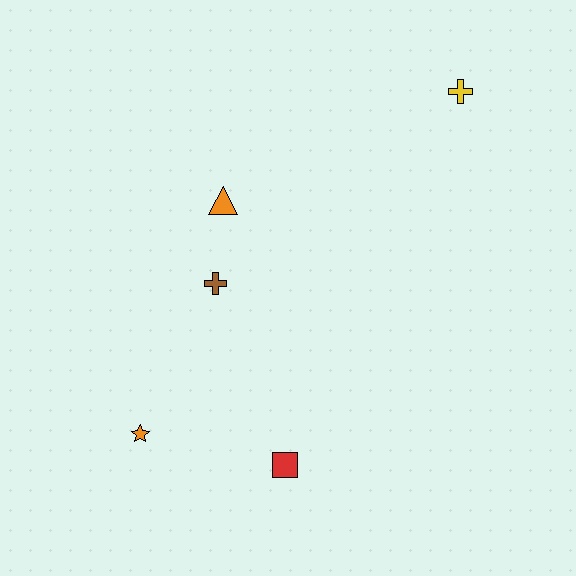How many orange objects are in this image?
There are 2 orange objects.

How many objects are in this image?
There are 5 objects.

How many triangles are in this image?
There is 1 triangle.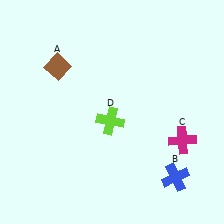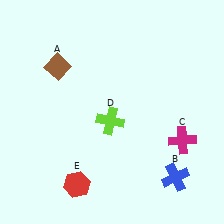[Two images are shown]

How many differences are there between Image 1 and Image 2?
There is 1 difference between the two images.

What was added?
A red hexagon (E) was added in Image 2.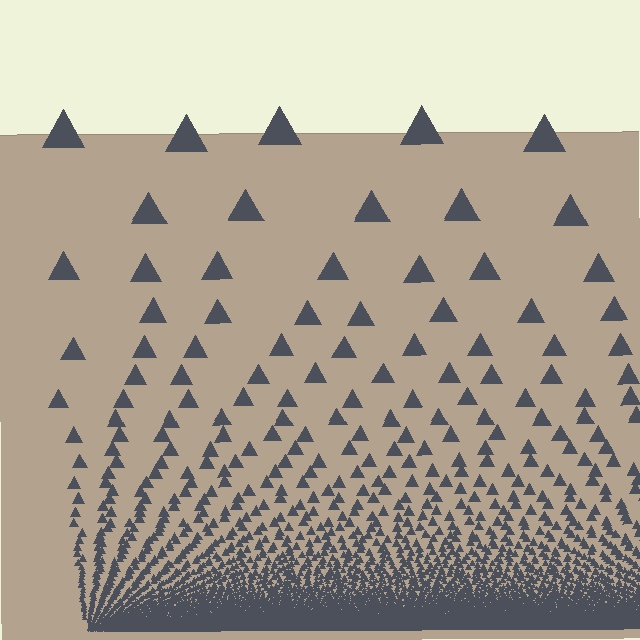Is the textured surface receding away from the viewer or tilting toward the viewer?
The surface appears to tilt toward the viewer. Texture elements get larger and sparser toward the top.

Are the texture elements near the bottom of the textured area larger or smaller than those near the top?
Smaller. The gradient is inverted — elements near the bottom are smaller and denser.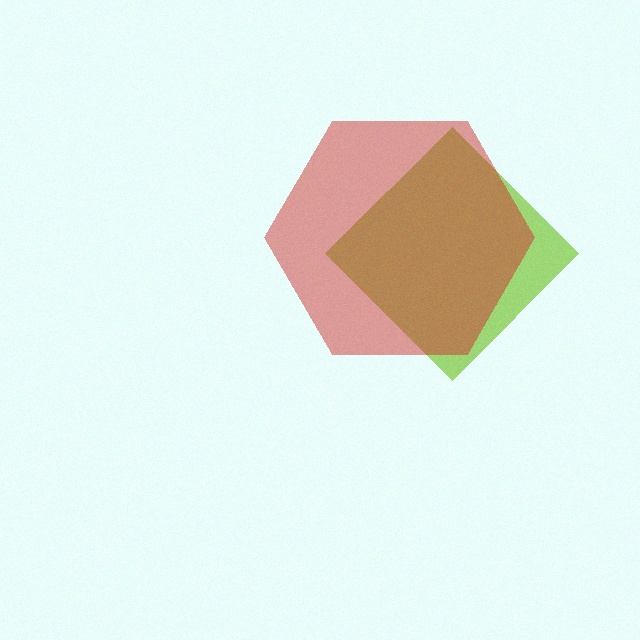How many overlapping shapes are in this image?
There are 2 overlapping shapes in the image.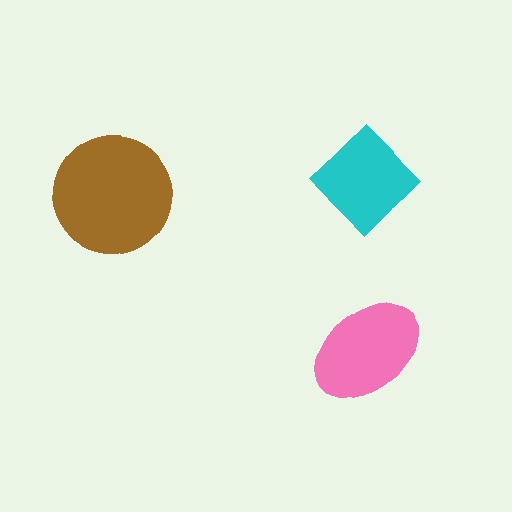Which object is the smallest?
The cyan diamond.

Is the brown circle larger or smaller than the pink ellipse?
Larger.